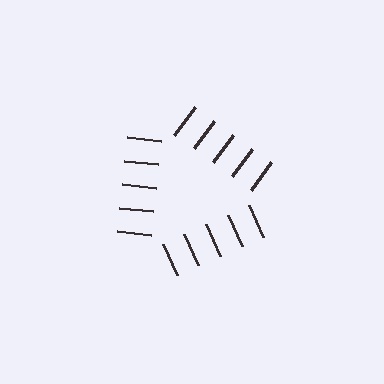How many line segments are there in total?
15 — 5 along each of the 3 edges.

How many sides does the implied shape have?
3 sides — the line-ends trace a triangle.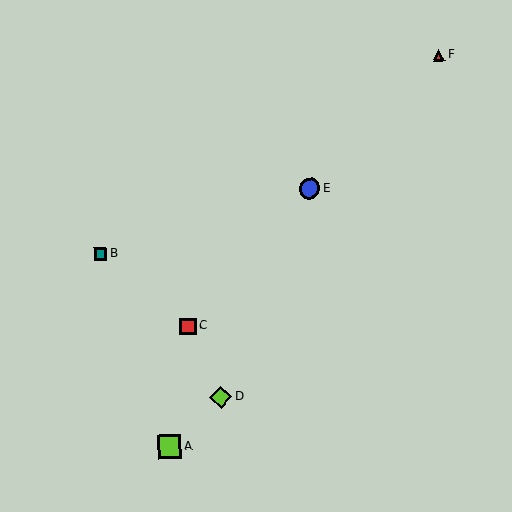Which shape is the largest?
The lime square (labeled A) is the largest.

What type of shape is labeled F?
Shape F is a red triangle.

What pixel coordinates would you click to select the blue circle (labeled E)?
Click at (310, 188) to select the blue circle E.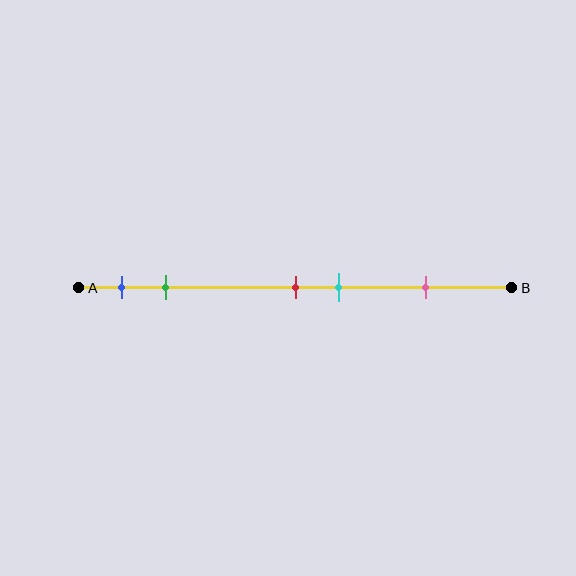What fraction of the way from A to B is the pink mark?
The pink mark is approximately 80% (0.8) of the way from A to B.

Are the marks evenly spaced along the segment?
No, the marks are not evenly spaced.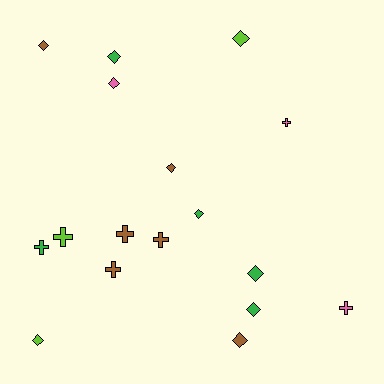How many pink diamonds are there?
There is 1 pink diamond.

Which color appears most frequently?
Brown, with 6 objects.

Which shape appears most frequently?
Diamond, with 10 objects.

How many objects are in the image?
There are 17 objects.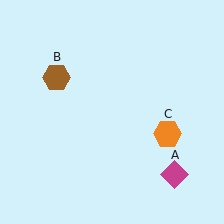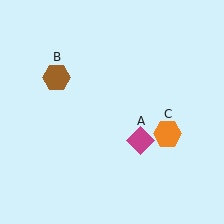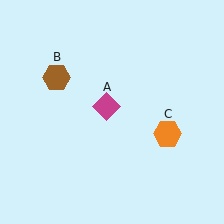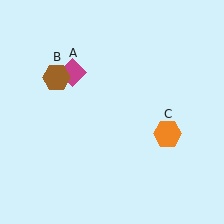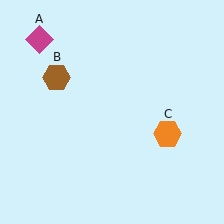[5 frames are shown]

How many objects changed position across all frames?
1 object changed position: magenta diamond (object A).